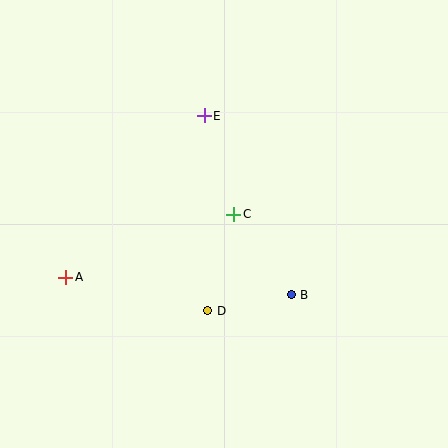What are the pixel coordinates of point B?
Point B is at (291, 295).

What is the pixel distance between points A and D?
The distance between A and D is 146 pixels.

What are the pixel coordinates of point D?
Point D is at (208, 311).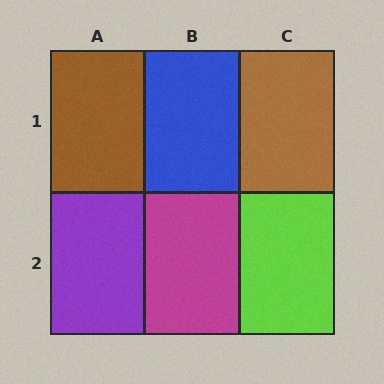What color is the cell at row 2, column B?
Magenta.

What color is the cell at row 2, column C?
Lime.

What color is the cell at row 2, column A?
Purple.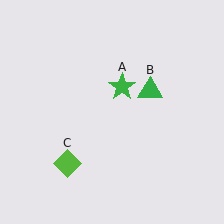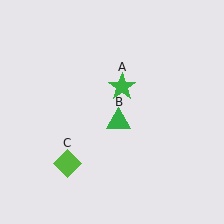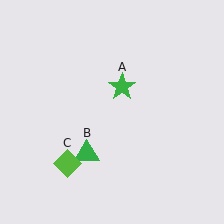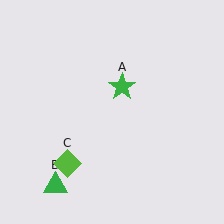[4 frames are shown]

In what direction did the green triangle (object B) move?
The green triangle (object B) moved down and to the left.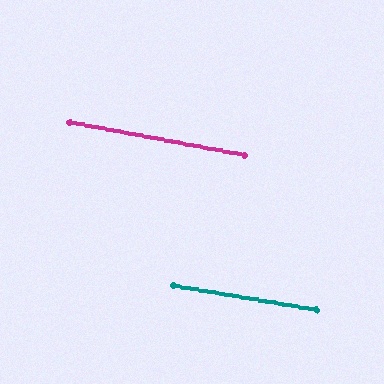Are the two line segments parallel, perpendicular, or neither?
Parallel — their directions differ by only 1.1°.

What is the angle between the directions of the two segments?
Approximately 1 degree.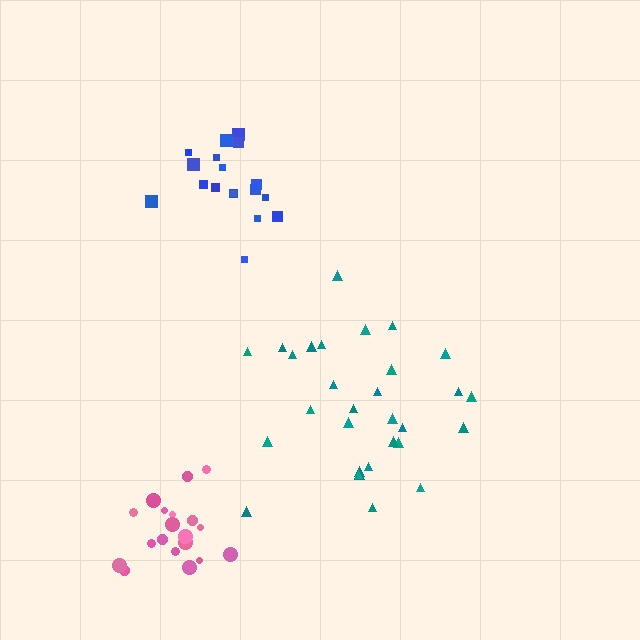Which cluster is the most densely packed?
Blue.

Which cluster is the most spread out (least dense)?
Teal.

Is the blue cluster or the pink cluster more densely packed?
Blue.